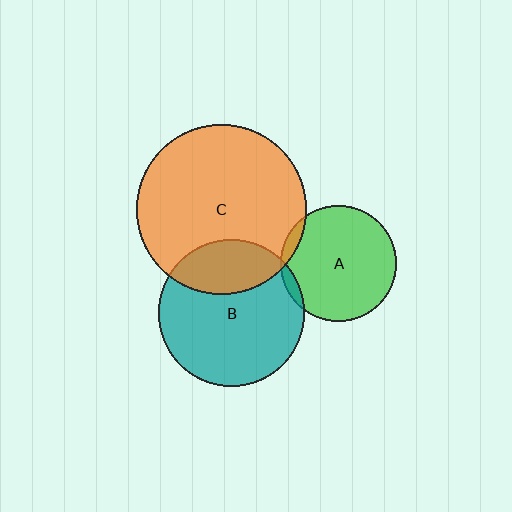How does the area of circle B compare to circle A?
Approximately 1.6 times.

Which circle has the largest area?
Circle C (orange).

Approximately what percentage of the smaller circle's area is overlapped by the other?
Approximately 5%.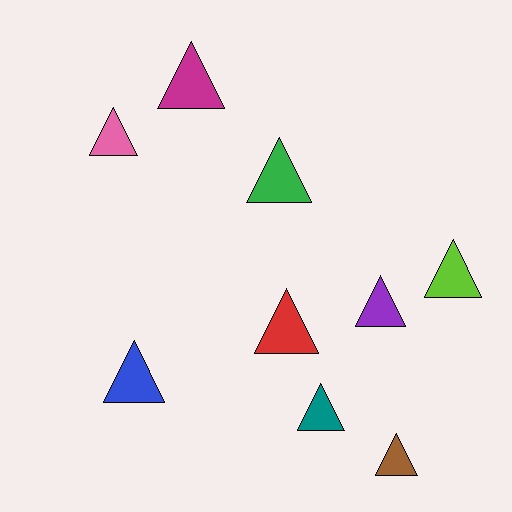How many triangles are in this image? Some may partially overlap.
There are 9 triangles.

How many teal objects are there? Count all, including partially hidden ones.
There is 1 teal object.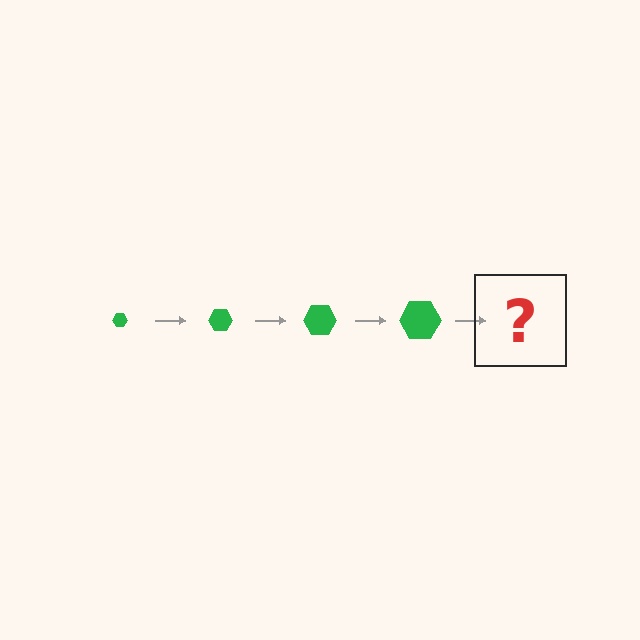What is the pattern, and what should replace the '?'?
The pattern is that the hexagon gets progressively larger each step. The '?' should be a green hexagon, larger than the previous one.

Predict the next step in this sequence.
The next step is a green hexagon, larger than the previous one.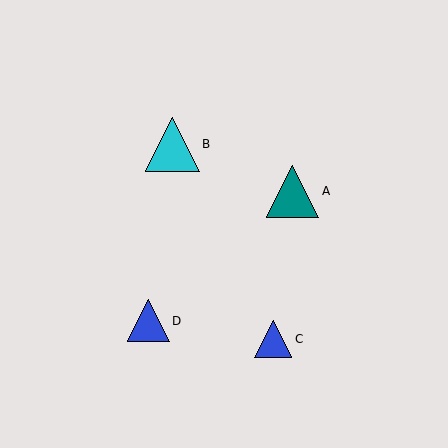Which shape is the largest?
The cyan triangle (labeled B) is the largest.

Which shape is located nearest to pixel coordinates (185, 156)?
The cyan triangle (labeled B) at (172, 144) is nearest to that location.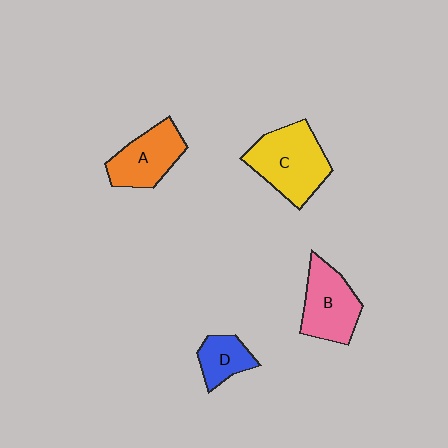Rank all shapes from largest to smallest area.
From largest to smallest: C (yellow), B (pink), A (orange), D (blue).